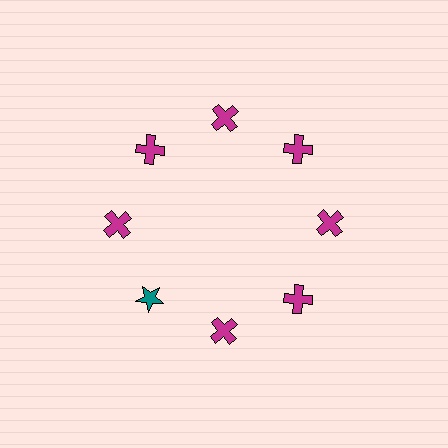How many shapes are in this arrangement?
There are 8 shapes arranged in a ring pattern.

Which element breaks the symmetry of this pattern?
The teal star at roughly the 8 o'clock position breaks the symmetry. All other shapes are magenta crosses.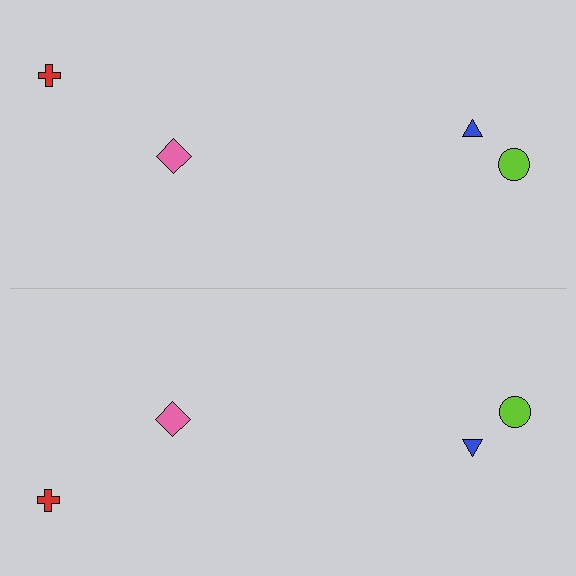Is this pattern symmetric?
Yes, this pattern has bilateral (reflection) symmetry.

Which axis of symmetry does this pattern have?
The pattern has a horizontal axis of symmetry running through the center of the image.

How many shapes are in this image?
There are 8 shapes in this image.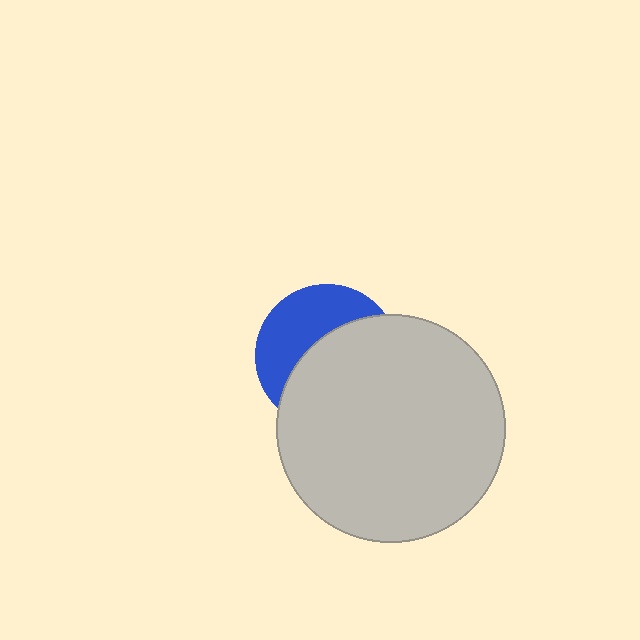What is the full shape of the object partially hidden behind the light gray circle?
The partially hidden object is a blue circle.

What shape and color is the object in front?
The object in front is a light gray circle.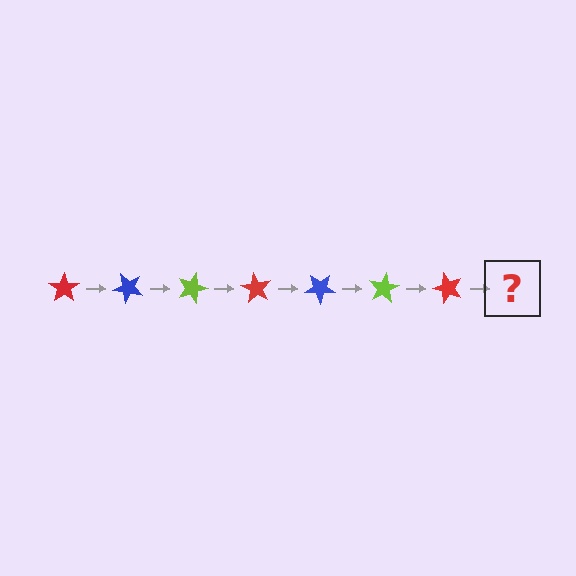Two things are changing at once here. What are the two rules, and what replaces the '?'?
The two rules are that it rotates 45 degrees each step and the color cycles through red, blue, and lime. The '?' should be a blue star, rotated 315 degrees from the start.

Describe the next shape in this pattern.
It should be a blue star, rotated 315 degrees from the start.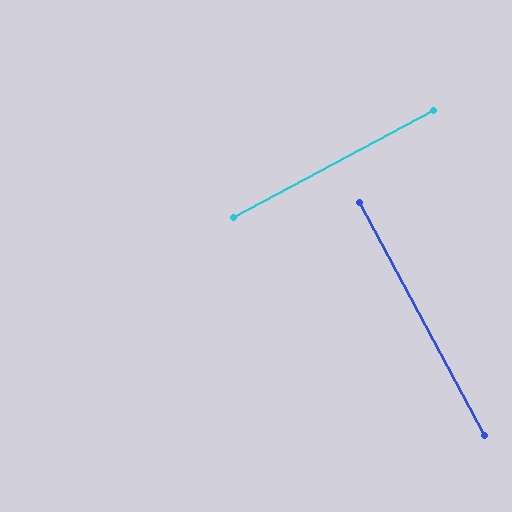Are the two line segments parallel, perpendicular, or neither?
Perpendicular — they meet at approximately 90°.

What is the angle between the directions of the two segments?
Approximately 90 degrees.